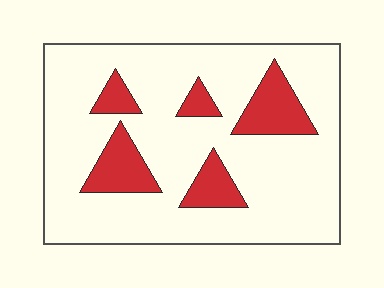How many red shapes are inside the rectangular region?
5.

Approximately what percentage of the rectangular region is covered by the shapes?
Approximately 20%.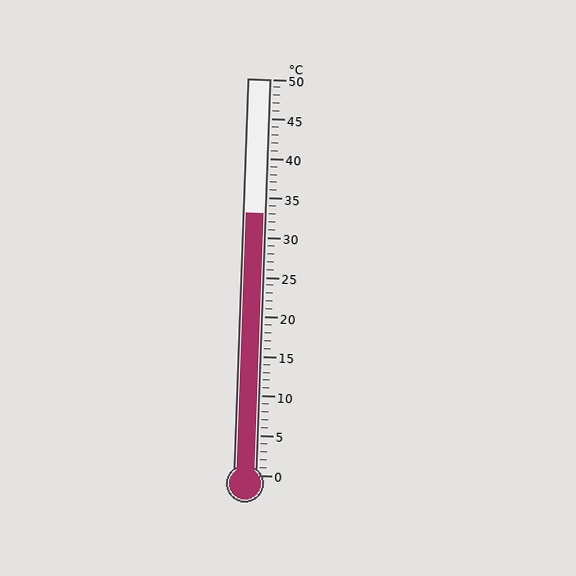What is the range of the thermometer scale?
The thermometer scale ranges from 0°C to 50°C.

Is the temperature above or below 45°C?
The temperature is below 45°C.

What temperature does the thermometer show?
The thermometer shows approximately 33°C.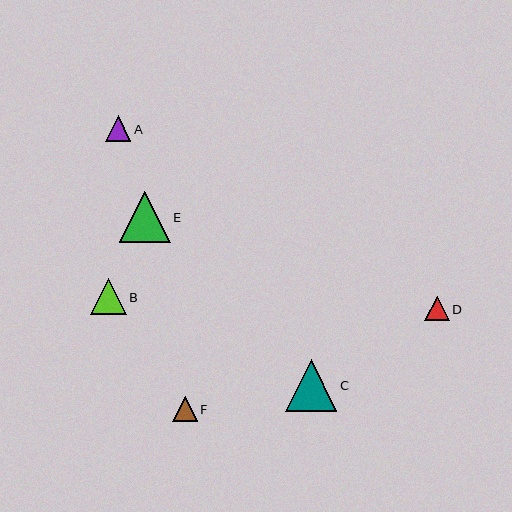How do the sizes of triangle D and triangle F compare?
Triangle D and triangle F are approximately the same size.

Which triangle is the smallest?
Triangle F is the smallest with a size of approximately 24 pixels.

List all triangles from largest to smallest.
From largest to smallest: C, E, B, A, D, F.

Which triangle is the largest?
Triangle C is the largest with a size of approximately 51 pixels.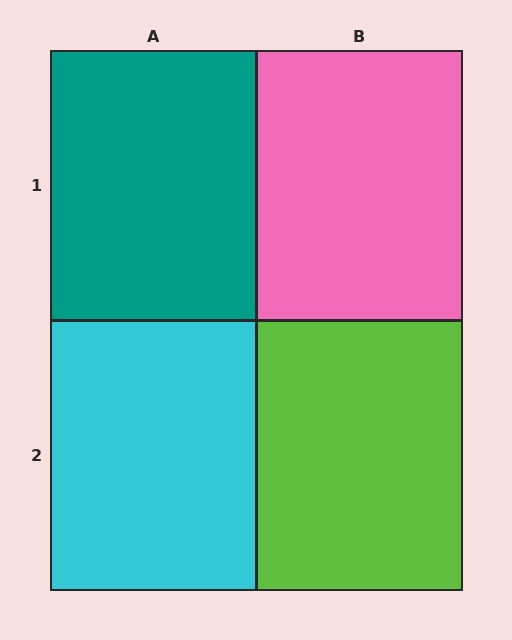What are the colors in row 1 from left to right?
Teal, pink.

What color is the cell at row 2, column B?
Lime.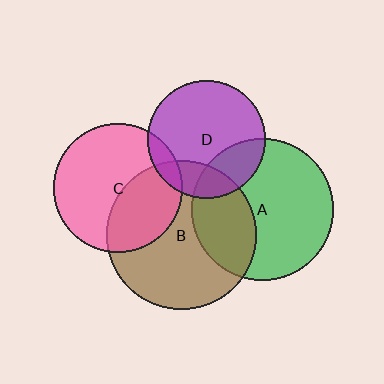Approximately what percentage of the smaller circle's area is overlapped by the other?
Approximately 30%.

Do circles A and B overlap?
Yes.